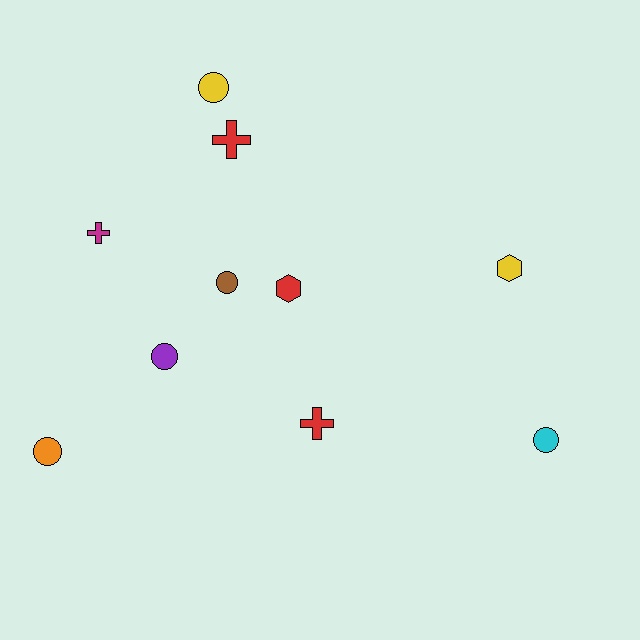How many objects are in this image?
There are 10 objects.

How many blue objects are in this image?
There are no blue objects.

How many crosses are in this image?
There are 3 crosses.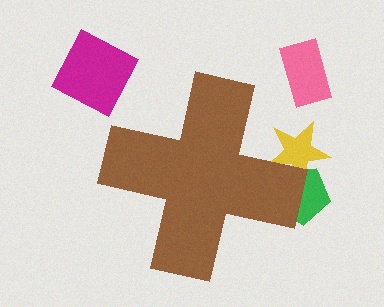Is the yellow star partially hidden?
Yes, the yellow star is partially hidden behind the brown cross.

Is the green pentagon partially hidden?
Yes, the green pentagon is partially hidden behind the brown cross.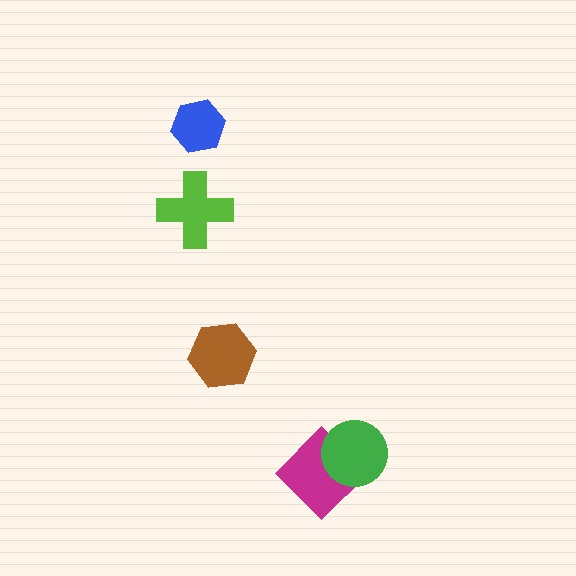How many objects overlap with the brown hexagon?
0 objects overlap with the brown hexagon.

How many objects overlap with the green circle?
1 object overlaps with the green circle.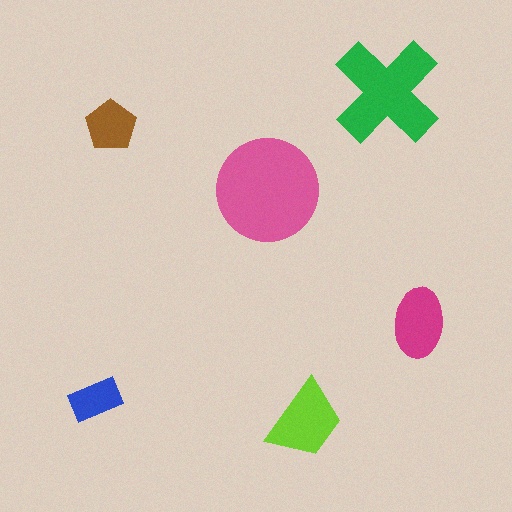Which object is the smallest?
The blue rectangle.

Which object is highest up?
The green cross is topmost.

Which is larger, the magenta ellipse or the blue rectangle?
The magenta ellipse.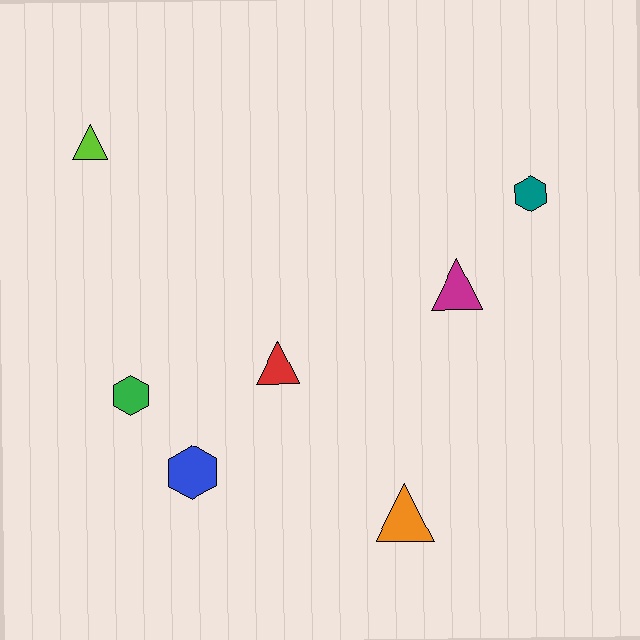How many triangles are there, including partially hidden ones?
There are 4 triangles.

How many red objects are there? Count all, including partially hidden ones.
There is 1 red object.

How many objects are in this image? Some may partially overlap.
There are 7 objects.